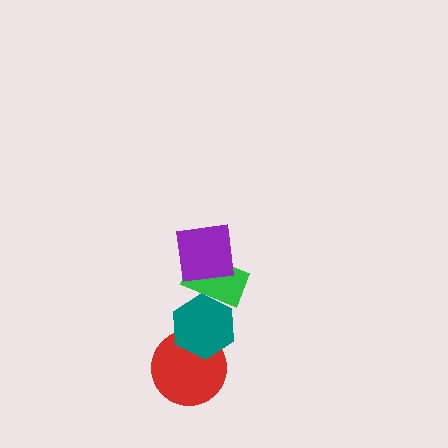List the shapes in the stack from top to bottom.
From top to bottom: the purple square, the green rectangle, the teal hexagon, the red circle.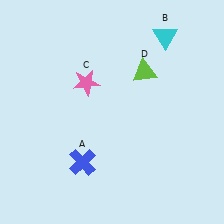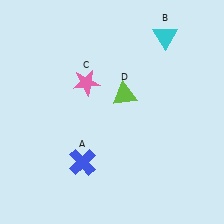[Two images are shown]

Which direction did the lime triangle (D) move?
The lime triangle (D) moved down.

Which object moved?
The lime triangle (D) moved down.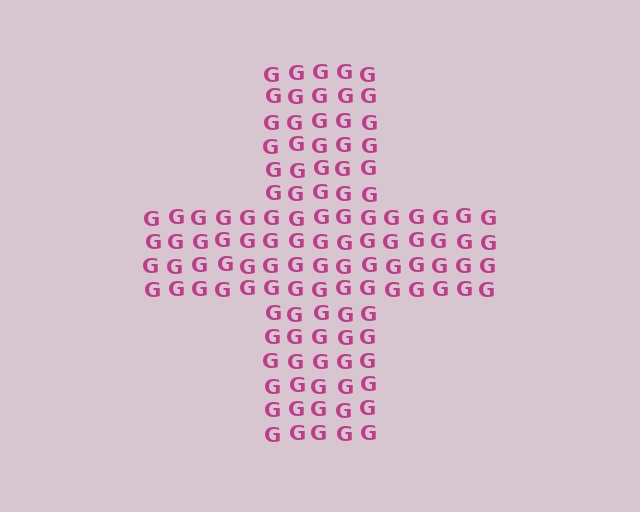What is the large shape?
The large shape is a cross.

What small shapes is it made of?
It is made of small letter G's.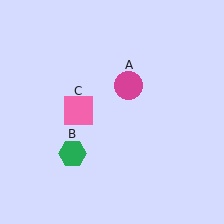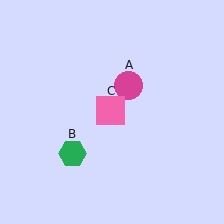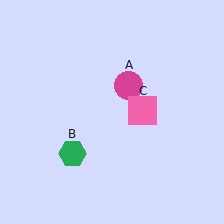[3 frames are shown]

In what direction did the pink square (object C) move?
The pink square (object C) moved right.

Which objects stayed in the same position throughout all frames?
Magenta circle (object A) and green hexagon (object B) remained stationary.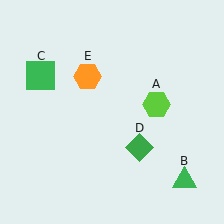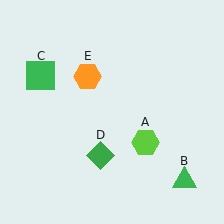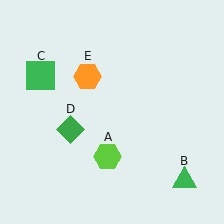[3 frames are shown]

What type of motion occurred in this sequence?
The lime hexagon (object A), green diamond (object D) rotated clockwise around the center of the scene.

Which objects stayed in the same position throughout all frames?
Green triangle (object B) and green square (object C) and orange hexagon (object E) remained stationary.